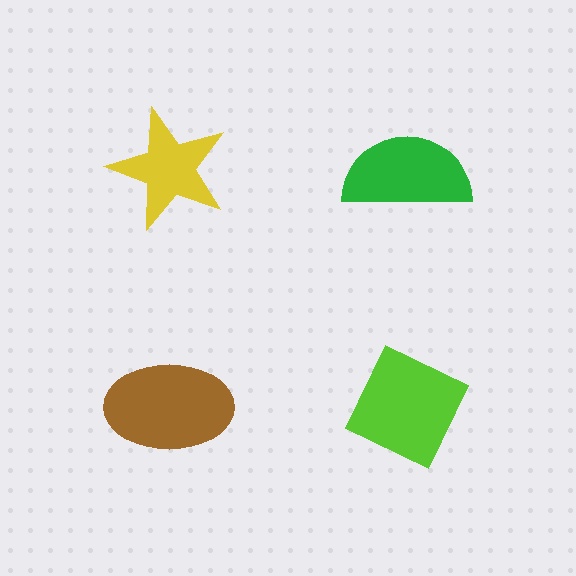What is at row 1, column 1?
A yellow star.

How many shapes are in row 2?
2 shapes.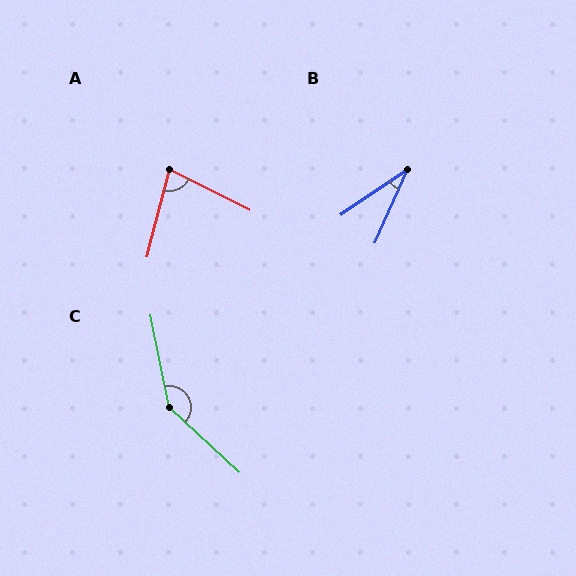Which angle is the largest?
C, at approximately 145 degrees.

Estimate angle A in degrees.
Approximately 78 degrees.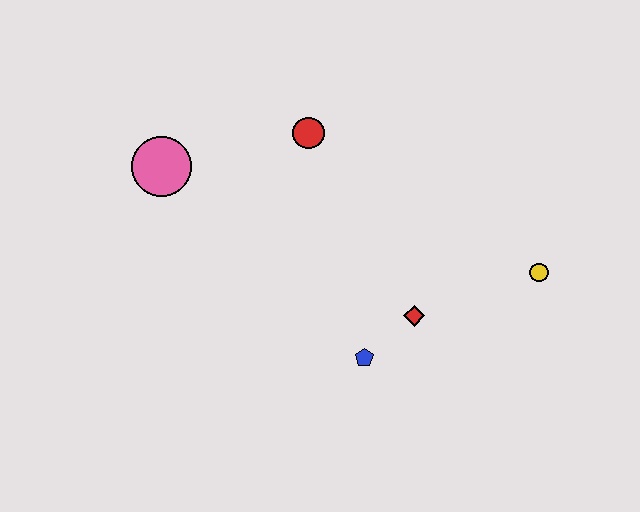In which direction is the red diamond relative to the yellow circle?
The red diamond is to the left of the yellow circle.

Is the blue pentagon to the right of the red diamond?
No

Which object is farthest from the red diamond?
The pink circle is farthest from the red diamond.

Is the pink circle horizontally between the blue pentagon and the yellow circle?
No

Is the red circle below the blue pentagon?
No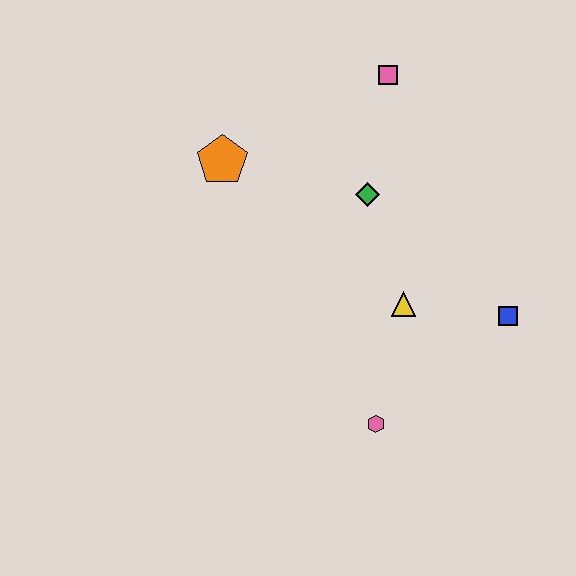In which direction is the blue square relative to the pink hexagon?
The blue square is to the right of the pink hexagon.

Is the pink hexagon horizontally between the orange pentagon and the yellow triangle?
Yes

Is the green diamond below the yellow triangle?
No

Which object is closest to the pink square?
The green diamond is closest to the pink square.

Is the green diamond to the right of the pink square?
No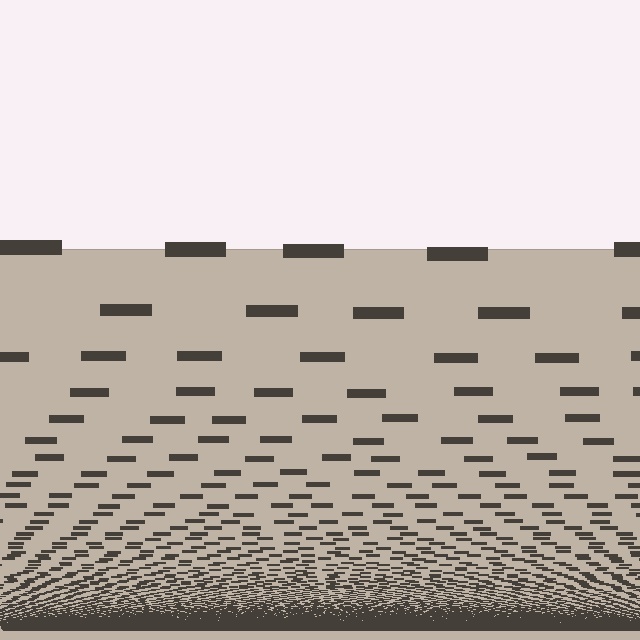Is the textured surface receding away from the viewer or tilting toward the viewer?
The surface appears to tilt toward the viewer. Texture elements get larger and sparser toward the top.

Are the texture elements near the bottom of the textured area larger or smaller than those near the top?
Smaller. The gradient is inverted — elements near the bottom are smaller and denser.